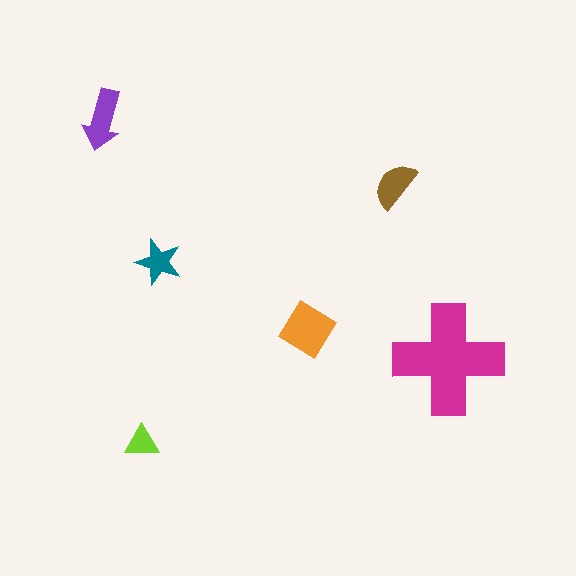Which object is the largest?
The magenta cross.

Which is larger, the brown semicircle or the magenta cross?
The magenta cross.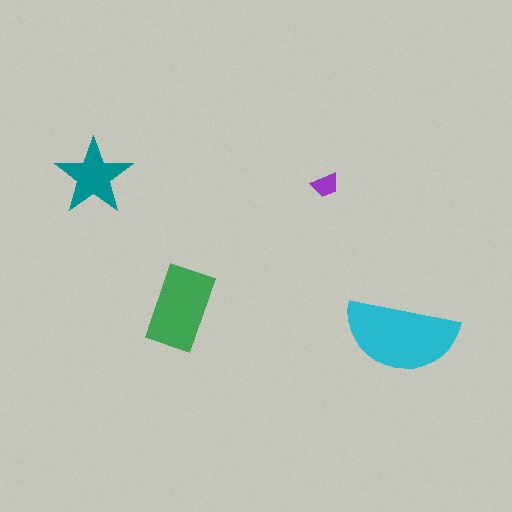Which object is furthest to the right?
The cyan semicircle is rightmost.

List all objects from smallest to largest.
The purple trapezoid, the teal star, the green rectangle, the cyan semicircle.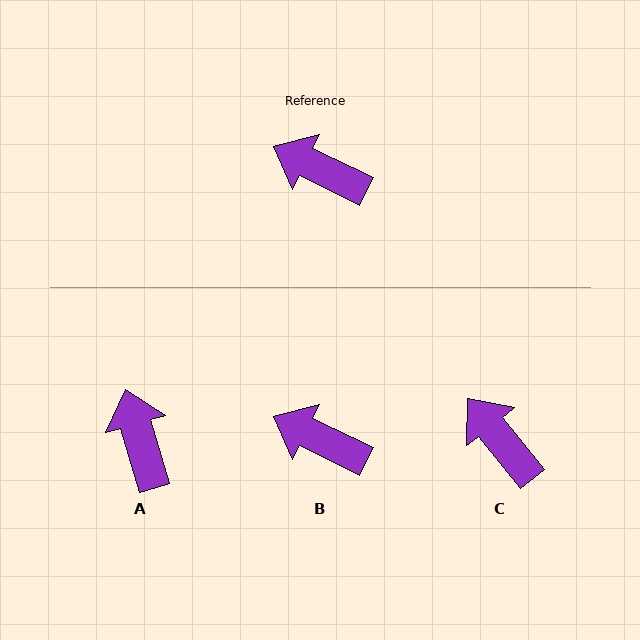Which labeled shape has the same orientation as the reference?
B.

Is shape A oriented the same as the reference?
No, it is off by about 48 degrees.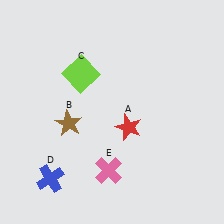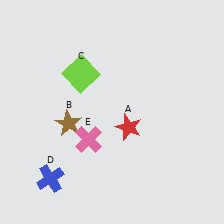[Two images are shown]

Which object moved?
The pink cross (E) moved up.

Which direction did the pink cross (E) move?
The pink cross (E) moved up.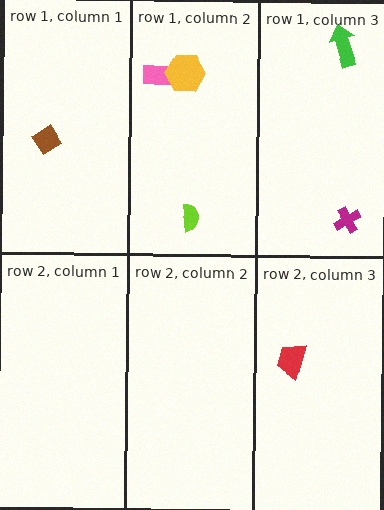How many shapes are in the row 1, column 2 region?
3.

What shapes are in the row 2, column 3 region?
The red trapezoid.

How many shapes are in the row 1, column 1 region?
1.